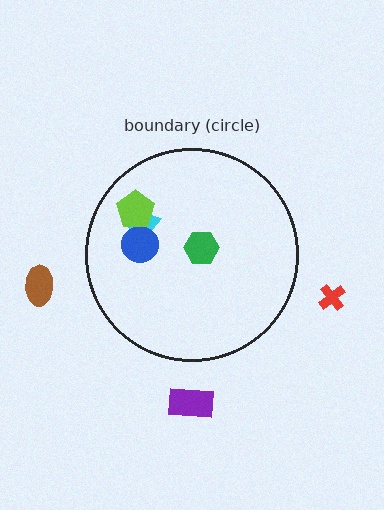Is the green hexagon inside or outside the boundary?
Inside.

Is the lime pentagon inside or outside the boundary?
Inside.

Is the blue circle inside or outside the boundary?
Inside.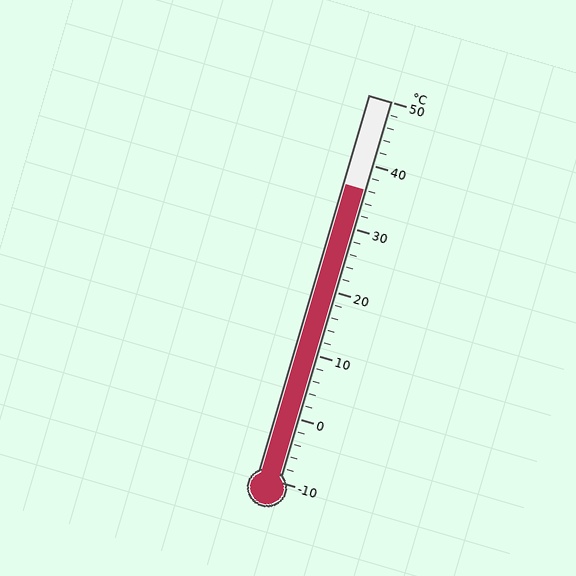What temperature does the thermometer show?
The thermometer shows approximately 36°C.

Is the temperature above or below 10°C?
The temperature is above 10°C.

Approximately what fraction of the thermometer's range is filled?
The thermometer is filled to approximately 75% of its range.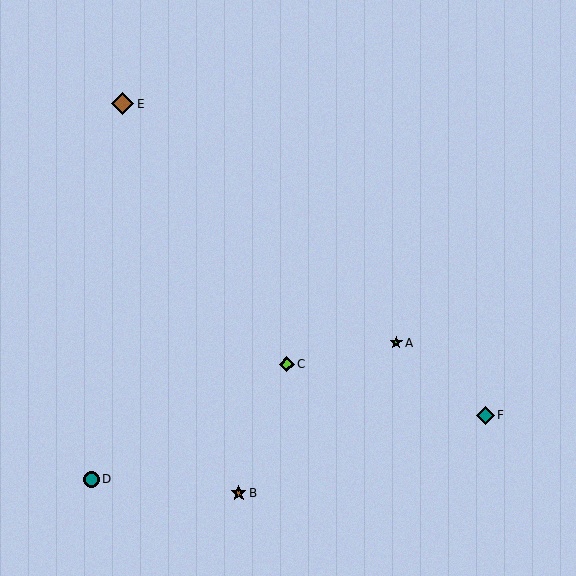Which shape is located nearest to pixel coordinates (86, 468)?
The teal circle (labeled D) at (91, 479) is nearest to that location.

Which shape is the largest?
The brown diamond (labeled E) is the largest.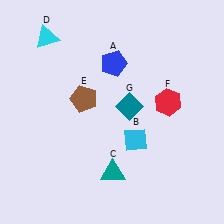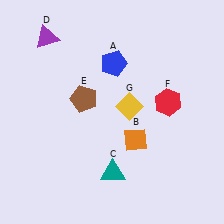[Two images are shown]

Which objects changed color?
B changed from cyan to orange. D changed from cyan to purple. G changed from teal to yellow.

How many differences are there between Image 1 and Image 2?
There are 3 differences between the two images.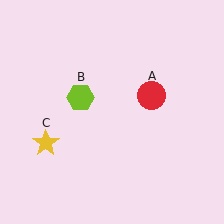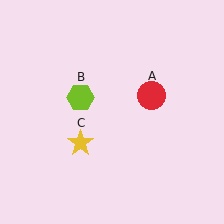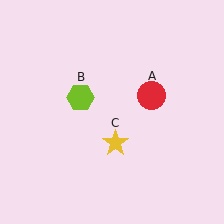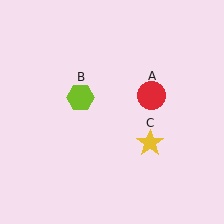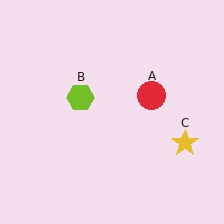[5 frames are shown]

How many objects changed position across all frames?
1 object changed position: yellow star (object C).